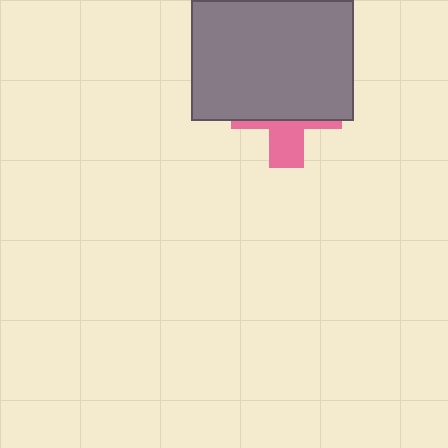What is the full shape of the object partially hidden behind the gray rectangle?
The partially hidden object is a pink cross.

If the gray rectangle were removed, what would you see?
You would see the complete pink cross.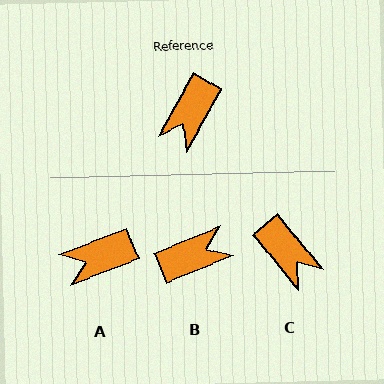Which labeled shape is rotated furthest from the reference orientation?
B, about 142 degrees away.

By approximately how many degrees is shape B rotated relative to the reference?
Approximately 142 degrees counter-clockwise.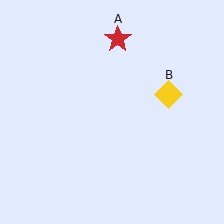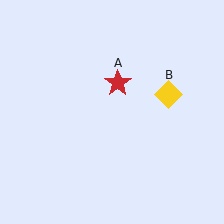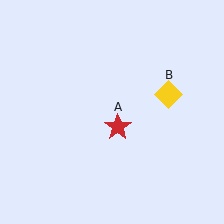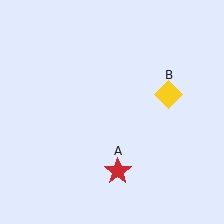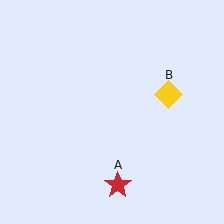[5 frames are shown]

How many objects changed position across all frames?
1 object changed position: red star (object A).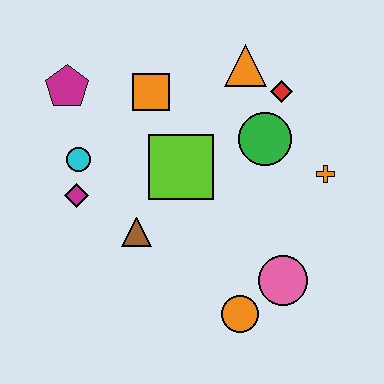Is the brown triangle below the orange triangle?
Yes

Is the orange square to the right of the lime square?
No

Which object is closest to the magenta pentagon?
The cyan circle is closest to the magenta pentagon.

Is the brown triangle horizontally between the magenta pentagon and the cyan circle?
No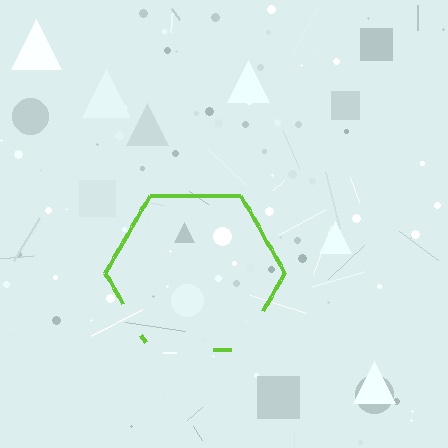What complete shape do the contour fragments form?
The contour fragments form a hexagon.